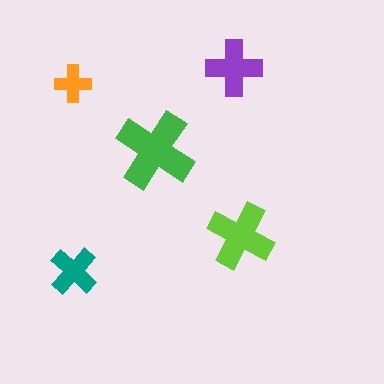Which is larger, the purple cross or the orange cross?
The purple one.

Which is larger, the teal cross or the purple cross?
The purple one.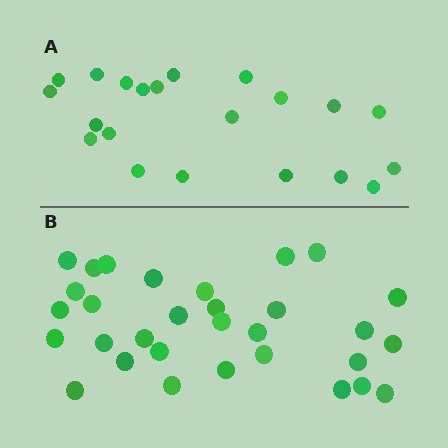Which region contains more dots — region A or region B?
Region B (the bottom region) has more dots.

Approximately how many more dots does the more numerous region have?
Region B has roughly 10 or so more dots than region A.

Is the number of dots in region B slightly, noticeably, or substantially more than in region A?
Region B has substantially more. The ratio is roughly 1.5 to 1.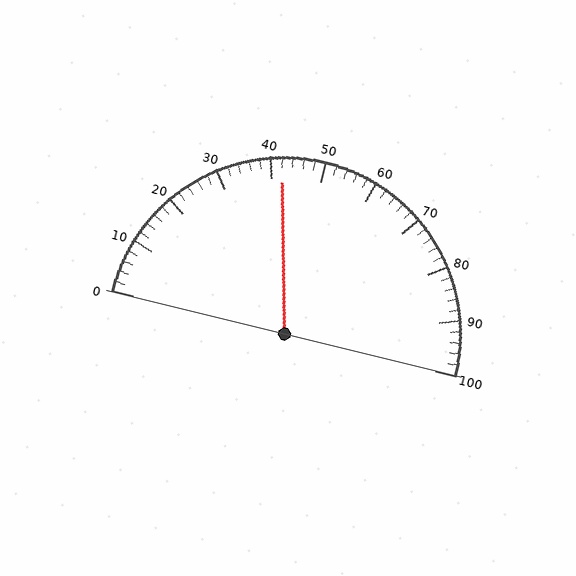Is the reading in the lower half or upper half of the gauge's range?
The reading is in the lower half of the range (0 to 100).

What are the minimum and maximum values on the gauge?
The gauge ranges from 0 to 100.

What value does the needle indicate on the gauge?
The needle indicates approximately 42.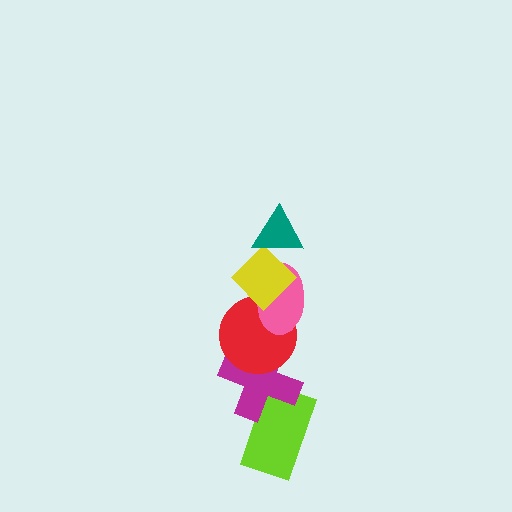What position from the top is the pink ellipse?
The pink ellipse is 3rd from the top.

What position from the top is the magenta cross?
The magenta cross is 5th from the top.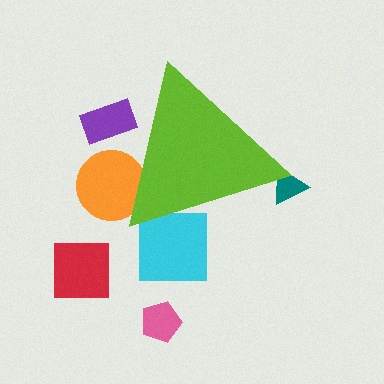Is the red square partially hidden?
No, the red square is fully visible.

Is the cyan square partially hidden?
Yes, the cyan square is partially hidden behind the lime triangle.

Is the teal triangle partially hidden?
Yes, the teal triangle is partially hidden behind the lime triangle.